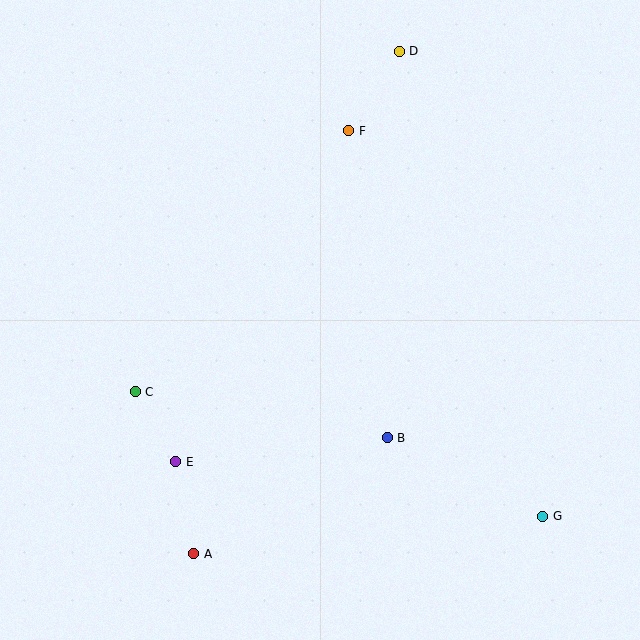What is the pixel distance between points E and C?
The distance between E and C is 81 pixels.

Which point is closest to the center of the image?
Point B at (387, 438) is closest to the center.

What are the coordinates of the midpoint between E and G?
The midpoint between E and G is at (359, 489).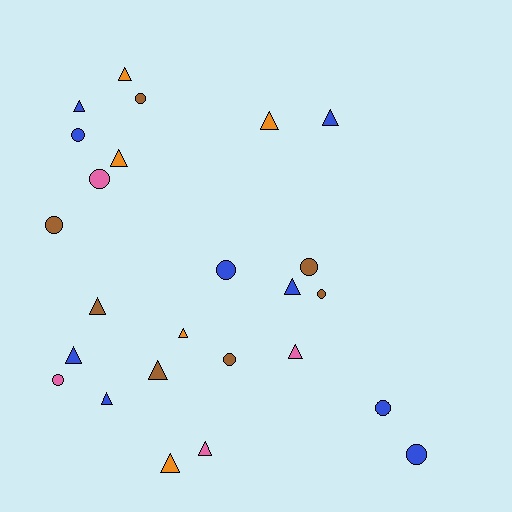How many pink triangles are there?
There are 2 pink triangles.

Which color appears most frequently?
Blue, with 9 objects.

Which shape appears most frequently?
Triangle, with 14 objects.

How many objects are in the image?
There are 25 objects.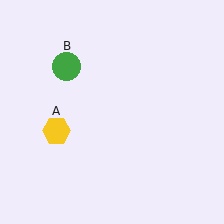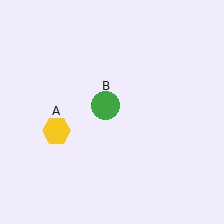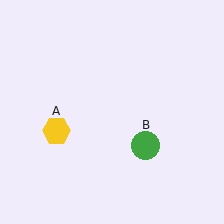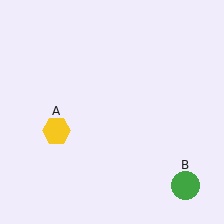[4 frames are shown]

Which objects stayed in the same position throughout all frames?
Yellow hexagon (object A) remained stationary.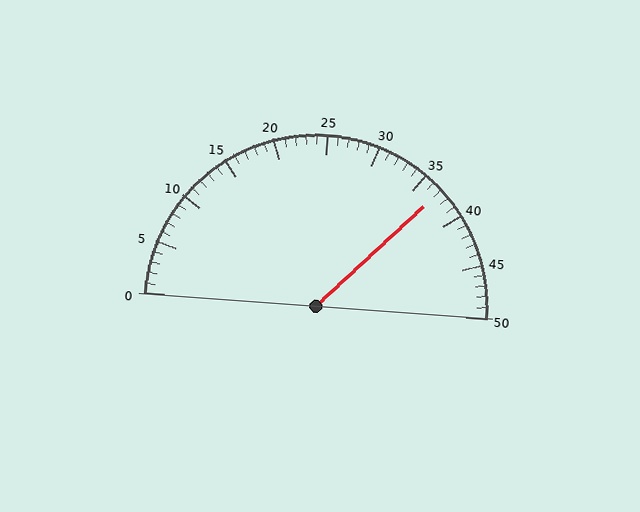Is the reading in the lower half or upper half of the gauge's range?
The reading is in the upper half of the range (0 to 50).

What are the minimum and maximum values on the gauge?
The gauge ranges from 0 to 50.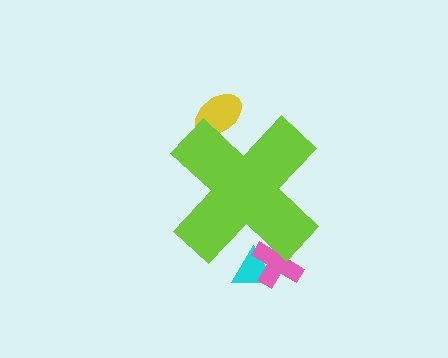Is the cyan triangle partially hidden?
Yes, the cyan triangle is partially hidden behind the lime cross.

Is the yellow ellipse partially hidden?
Yes, the yellow ellipse is partially hidden behind the lime cross.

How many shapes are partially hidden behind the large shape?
3 shapes are partially hidden.